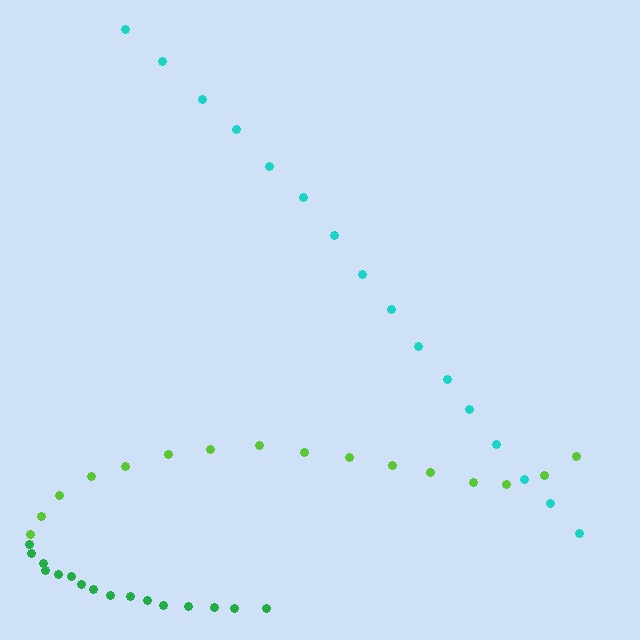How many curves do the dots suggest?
There are 3 distinct paths.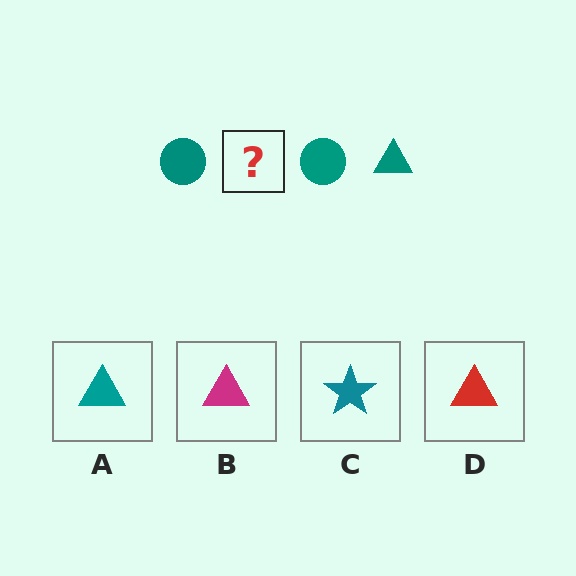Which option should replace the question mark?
Option A.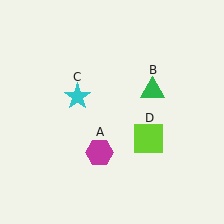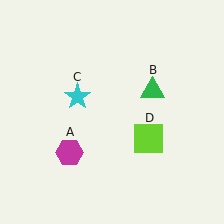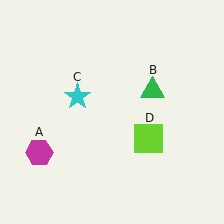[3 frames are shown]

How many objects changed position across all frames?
1 object changed position: magenta hexagon (object A).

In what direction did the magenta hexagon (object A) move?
The magenta hexagon (object A) moved left.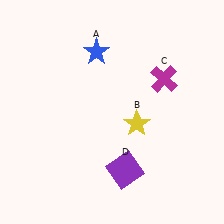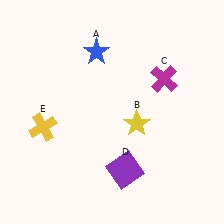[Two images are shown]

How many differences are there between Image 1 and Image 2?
There is 1 difference between the two images.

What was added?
A yellow cross (E) was added in Image 2.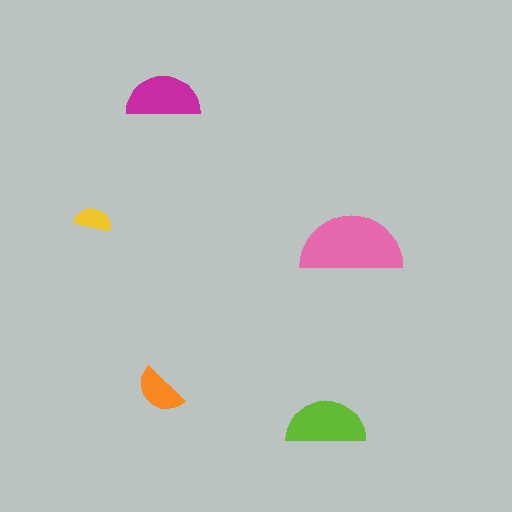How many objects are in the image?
There are 5 objects in the image.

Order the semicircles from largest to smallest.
the pink one, the lime one, the magenta one, the orange one, the yellow one.